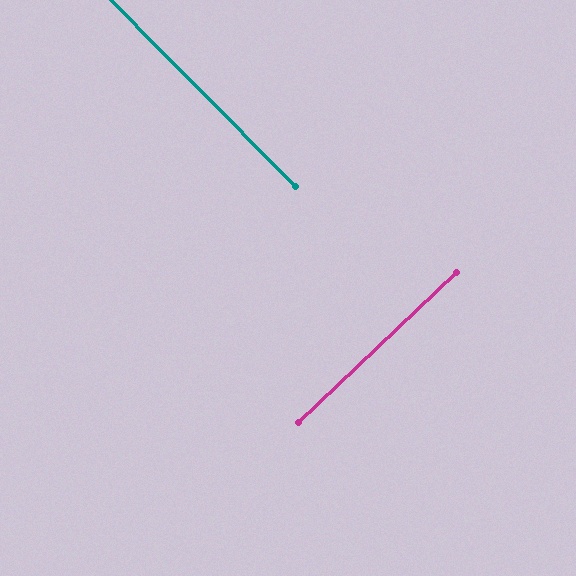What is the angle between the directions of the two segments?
Approximately 89 degrees.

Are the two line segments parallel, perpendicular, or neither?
Perpendicular — they meet at approximately 89°.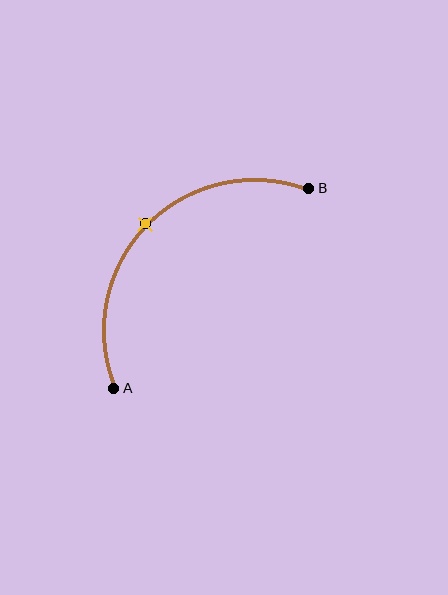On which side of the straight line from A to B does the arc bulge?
The arc bulges above and to the left of the straight line connecting A and B.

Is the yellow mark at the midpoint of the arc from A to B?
Yes. The yellow mark lies on the arc at equal arc-length from both A and B — it is the arc midpoint.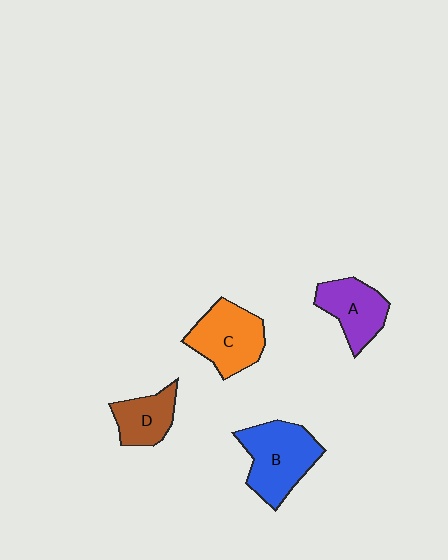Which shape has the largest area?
Shape B (blue).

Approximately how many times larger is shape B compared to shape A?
Approximately 1.4 times.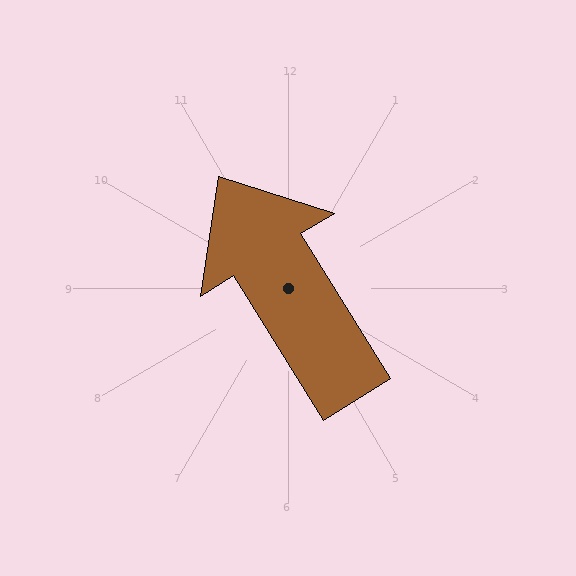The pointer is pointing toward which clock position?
Roughly 11 o'clock.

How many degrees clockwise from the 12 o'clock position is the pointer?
Approximately 328 degrees.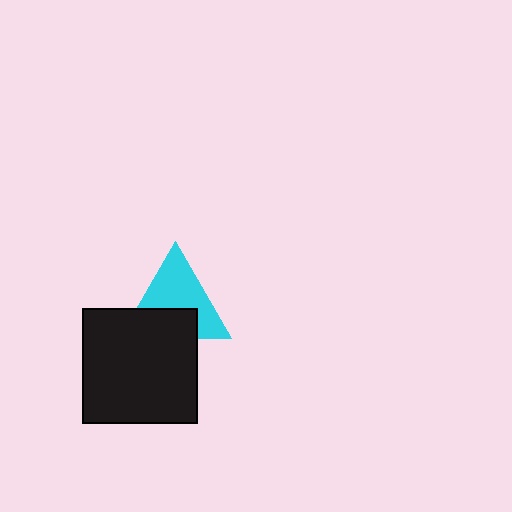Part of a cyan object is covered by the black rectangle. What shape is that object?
It is a triangle.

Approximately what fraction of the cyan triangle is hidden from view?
Roughly 40% of the cyan triangle is hidden behind the black rectangle.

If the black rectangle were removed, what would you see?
You would see the complete cyan triangle.